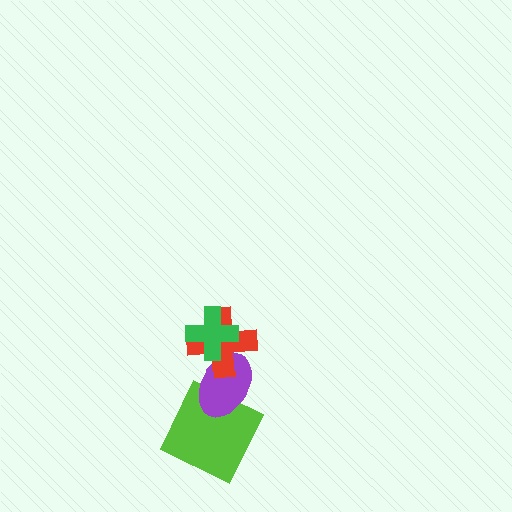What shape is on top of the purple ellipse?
The red cross is on top of the purple ellipse.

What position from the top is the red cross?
The red cross is 2nd from the top.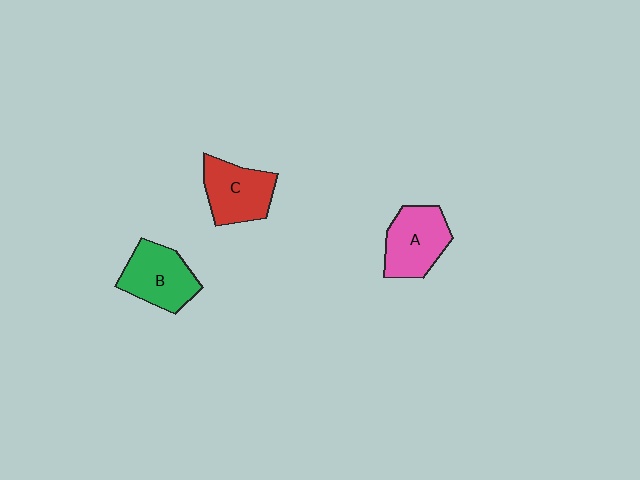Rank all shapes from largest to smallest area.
From largest to smallest: B (green), A (pink), C (red).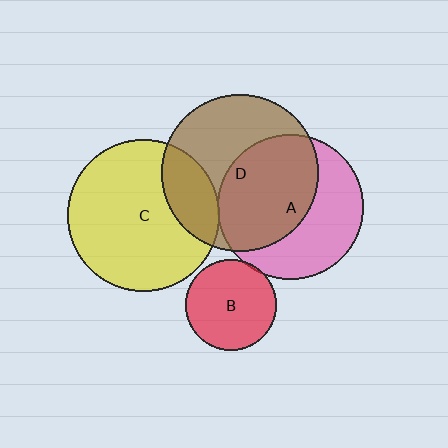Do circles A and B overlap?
Yes.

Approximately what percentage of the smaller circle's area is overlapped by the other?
Approximately 5%.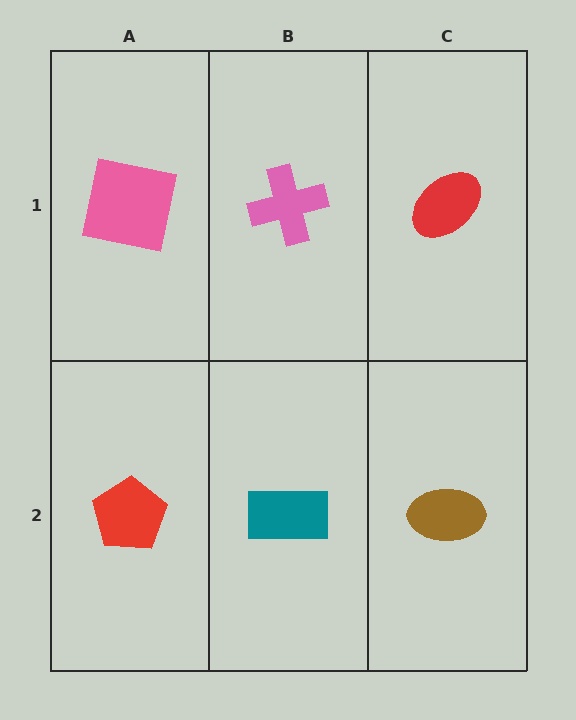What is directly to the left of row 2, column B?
A red pentagon.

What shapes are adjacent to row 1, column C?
A brown ellipse (row 2, column C), a pink cross (row 1, column B).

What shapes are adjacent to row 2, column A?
A pink square (row 1, column A), a teal rectangle (row 2, column B).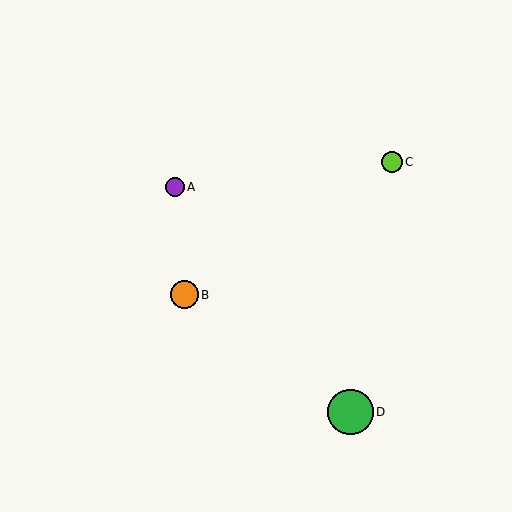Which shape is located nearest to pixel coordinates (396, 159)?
The lime circle (labeled C) at (392, 162) is nearest to that location.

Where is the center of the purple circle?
The center of the purple circle is at (175, 187).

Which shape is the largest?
The green circle (labeled D) is the largest.